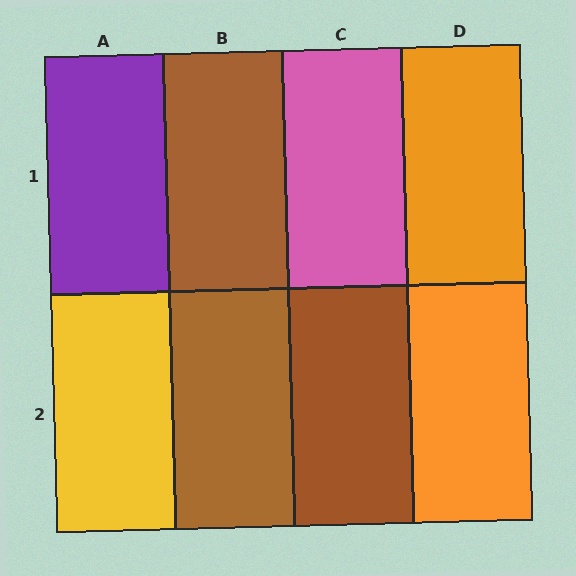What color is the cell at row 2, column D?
Orange.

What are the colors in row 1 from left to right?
Purple, brown, pink, orange.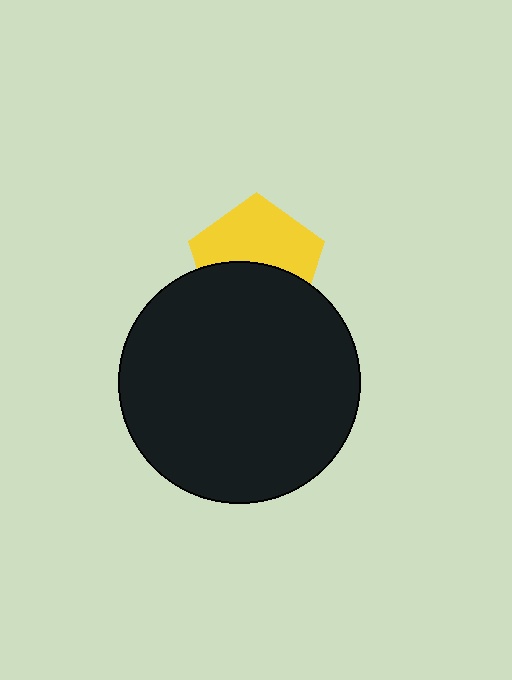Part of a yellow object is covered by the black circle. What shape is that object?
It is a pentagon.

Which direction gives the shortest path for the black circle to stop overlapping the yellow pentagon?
Moving down gives the shortest separation.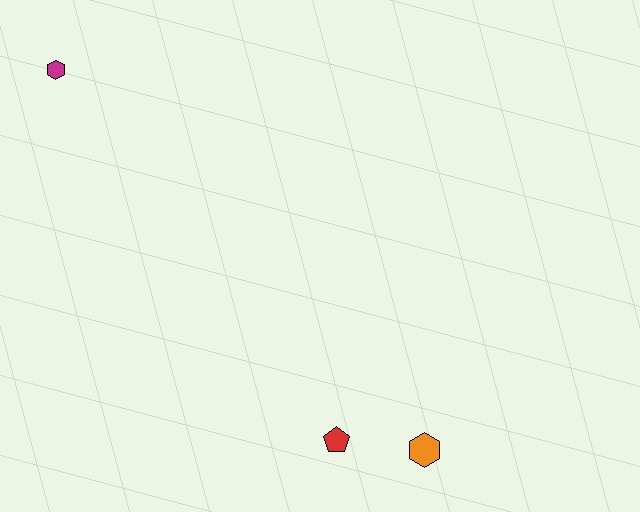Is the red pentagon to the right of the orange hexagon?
No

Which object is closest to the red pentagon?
The orange hexagon is closest to the red pentagon.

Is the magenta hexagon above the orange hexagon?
Yes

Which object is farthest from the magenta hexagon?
The orange hexagon is farthest from the magenta hexagon.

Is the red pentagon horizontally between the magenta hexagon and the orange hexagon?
Yes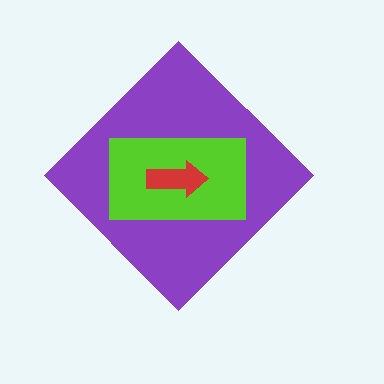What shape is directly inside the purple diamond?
The lime rectangle.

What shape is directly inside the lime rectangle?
The red arrow.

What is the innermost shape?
The red arrow.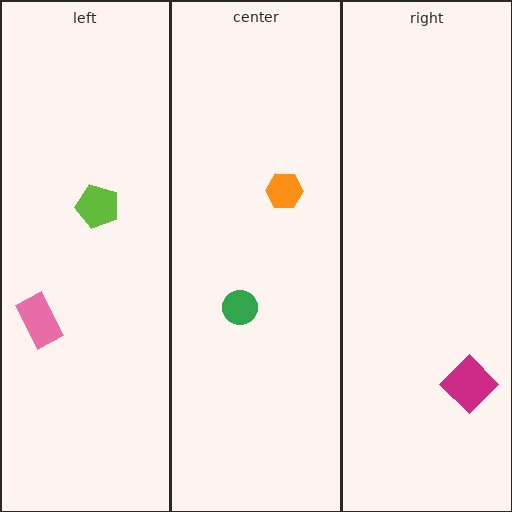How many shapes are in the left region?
2.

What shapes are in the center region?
The green circle, the orange hexagon.